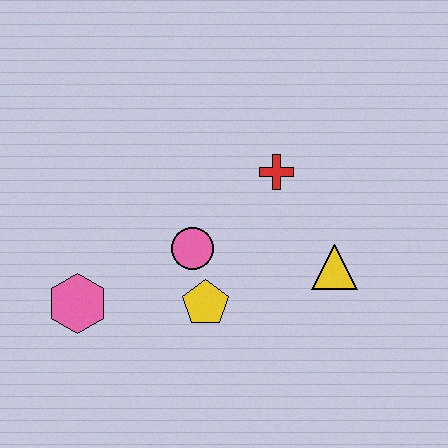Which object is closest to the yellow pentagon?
The pink circle is closest to the yellow pentagon.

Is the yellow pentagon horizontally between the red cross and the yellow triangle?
No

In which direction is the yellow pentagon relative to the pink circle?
The yellow pentagon is below the pink circle.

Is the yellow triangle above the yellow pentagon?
Yes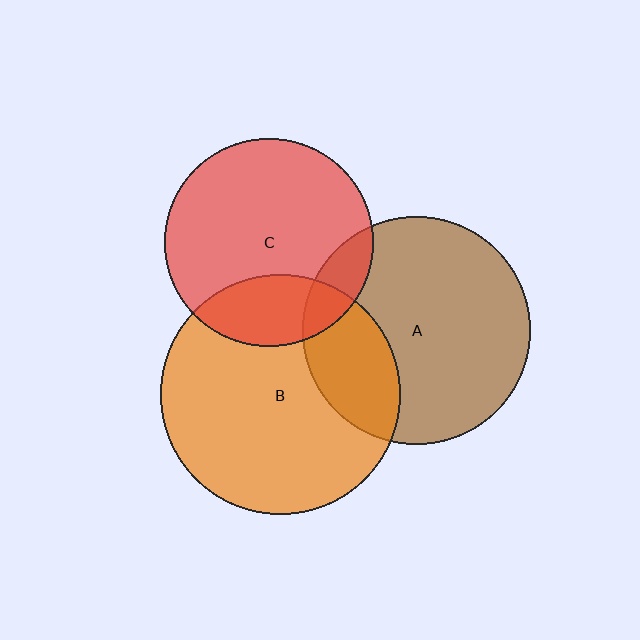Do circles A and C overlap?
Yes.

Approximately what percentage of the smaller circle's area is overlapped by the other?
Approximately 15%.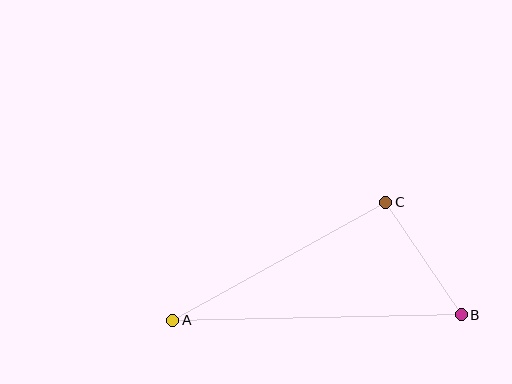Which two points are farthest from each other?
Points A and B are farthest from each other.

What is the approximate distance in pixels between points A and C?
The distance between A and C is approximately 243 pixels.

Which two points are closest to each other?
Points B and C are closest to each other.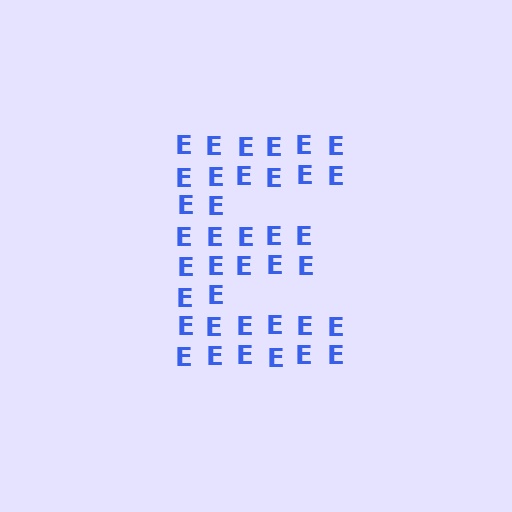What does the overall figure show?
The overall figure shows the letter E.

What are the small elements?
The small elements are letter E's.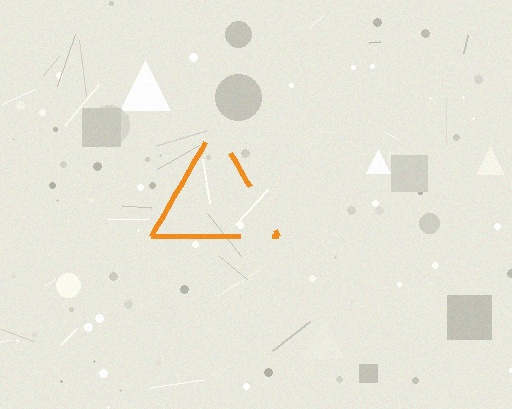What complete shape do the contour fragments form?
The contour fragments form a triangle.